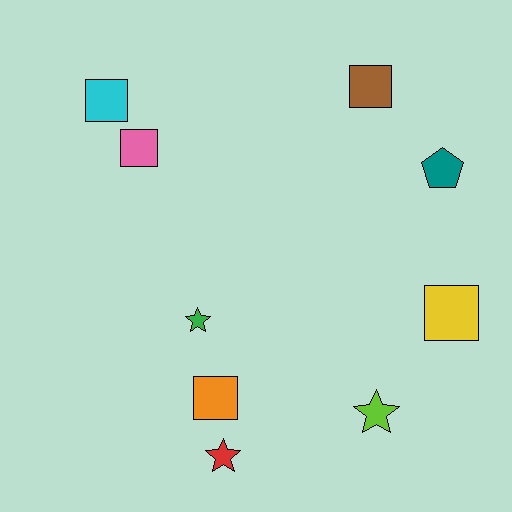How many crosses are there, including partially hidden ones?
There are no crosses.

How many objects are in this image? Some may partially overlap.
There are 9 objects.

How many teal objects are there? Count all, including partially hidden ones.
There is 1 teal object.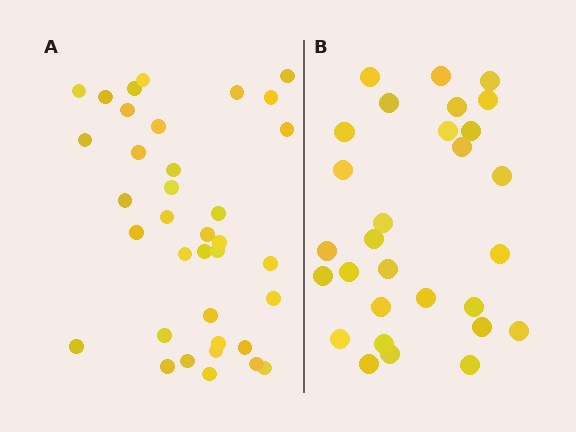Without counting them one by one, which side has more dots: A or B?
Region A (the left region) has more dots.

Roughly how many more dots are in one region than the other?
Region A has roughly 8 or so more dots than region B.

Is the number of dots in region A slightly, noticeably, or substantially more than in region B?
Region A has only slightly more — the two regions are fairly close. The ratio is roughly 1.2 to 1.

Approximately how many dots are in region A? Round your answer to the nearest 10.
About 40 dots. (The exact count is 36, which rounds to 40.)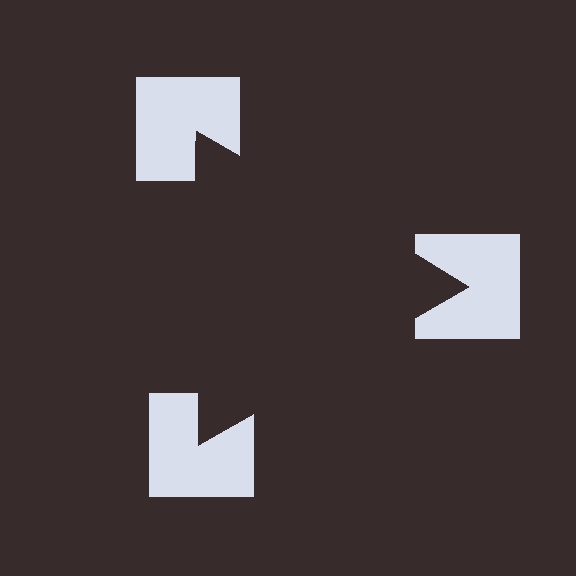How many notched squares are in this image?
There are 3 — one at each vertex of the illusory triangle.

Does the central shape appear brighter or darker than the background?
It typically appears slightly darker than the background, even though no actual brightness change is drawn.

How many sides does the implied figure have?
3 sides.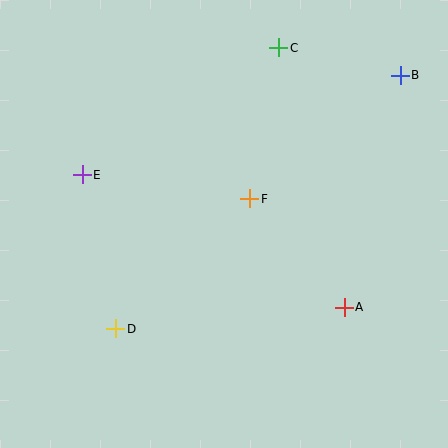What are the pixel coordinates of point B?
Point B is at (400, 75).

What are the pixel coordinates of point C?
Point C is at (279, 48).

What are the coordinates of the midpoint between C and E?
The midpoint between C and E is at (180, 111).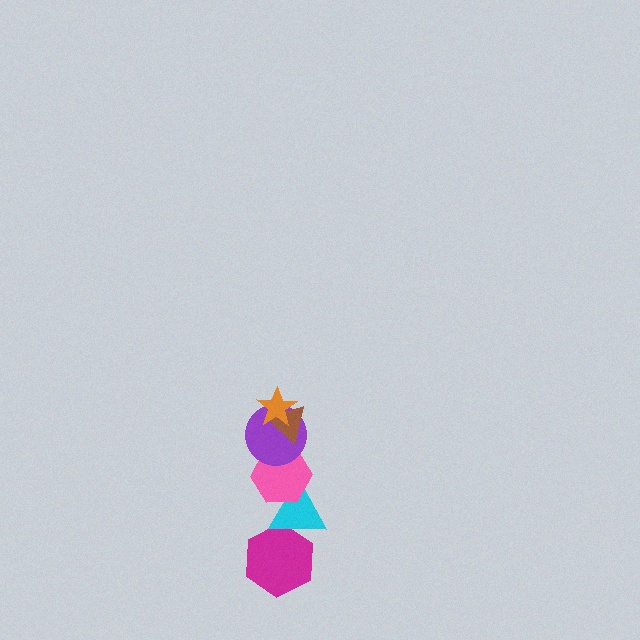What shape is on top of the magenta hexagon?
The cyan triangle is on top of the magenta hexagon.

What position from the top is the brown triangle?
The brown triangle is 2nd from the top.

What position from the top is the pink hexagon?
The pink hexagon is 4th from the top.